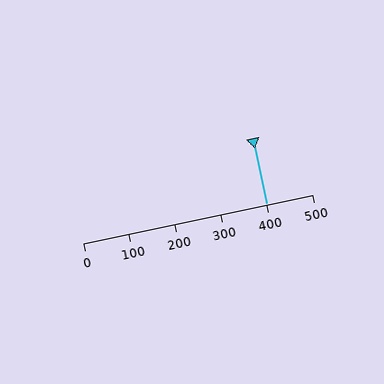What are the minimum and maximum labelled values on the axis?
The axis runs from 0 to 500.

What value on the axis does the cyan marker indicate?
The marker indicates approximately 400.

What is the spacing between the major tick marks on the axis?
The major ticks are spaced 100 apart.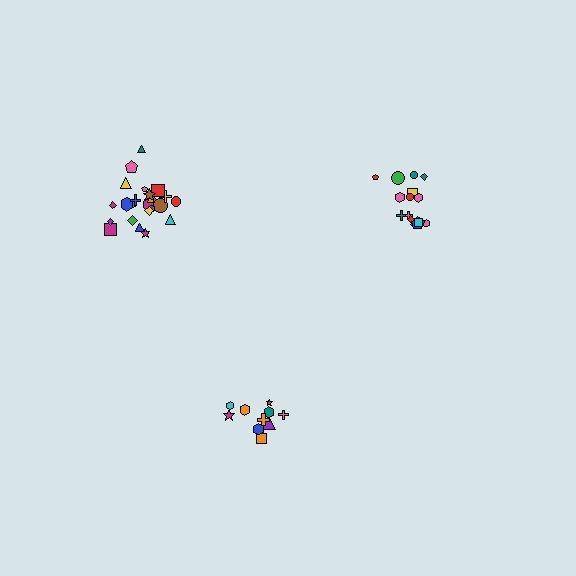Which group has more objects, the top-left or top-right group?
The top-left group.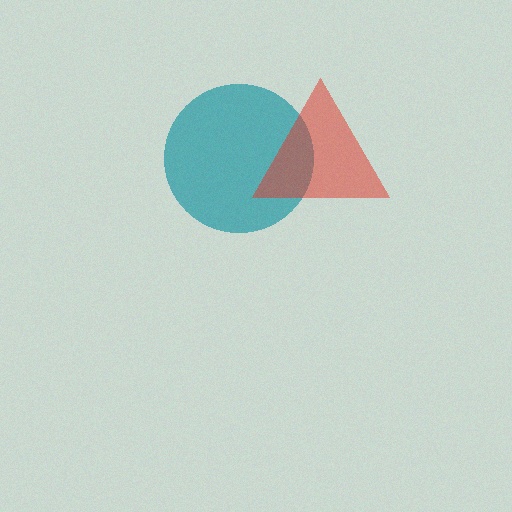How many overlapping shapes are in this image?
There are 2 overlapping shapes in the image.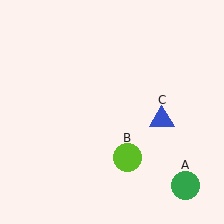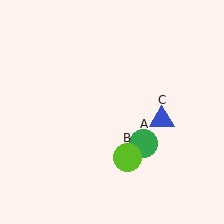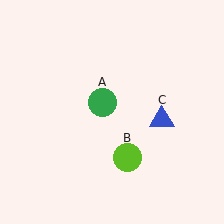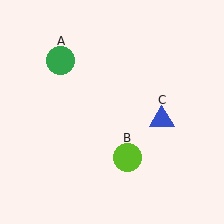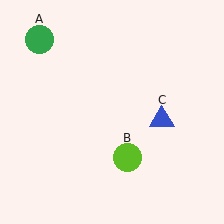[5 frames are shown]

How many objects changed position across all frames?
1 object changed position: green circle (object A).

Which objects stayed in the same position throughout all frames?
Lime circle (object B) and blue triangle (object C) remained stationary.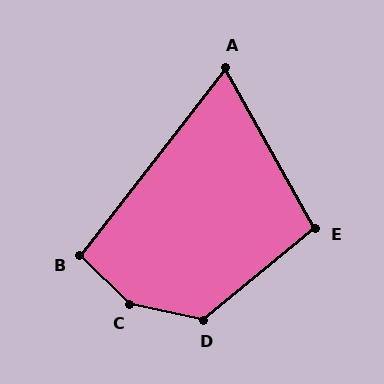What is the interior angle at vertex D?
Approximately 129 degrees (obtuse).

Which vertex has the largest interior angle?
C, at approximately 147 degrees.